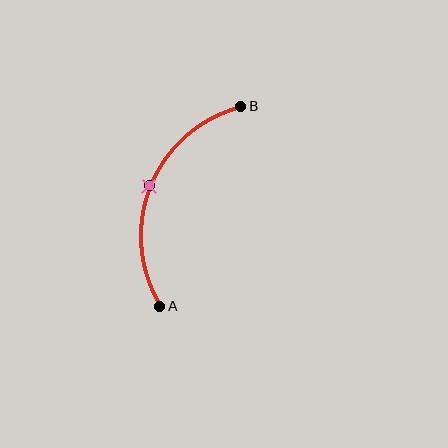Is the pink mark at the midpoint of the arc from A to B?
Yes. The pink mark lies on the arc at equal arc-length from both A and B — it is the arc midpoint.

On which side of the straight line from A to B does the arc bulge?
The arc bulges to the left of the straight line connecting A and B.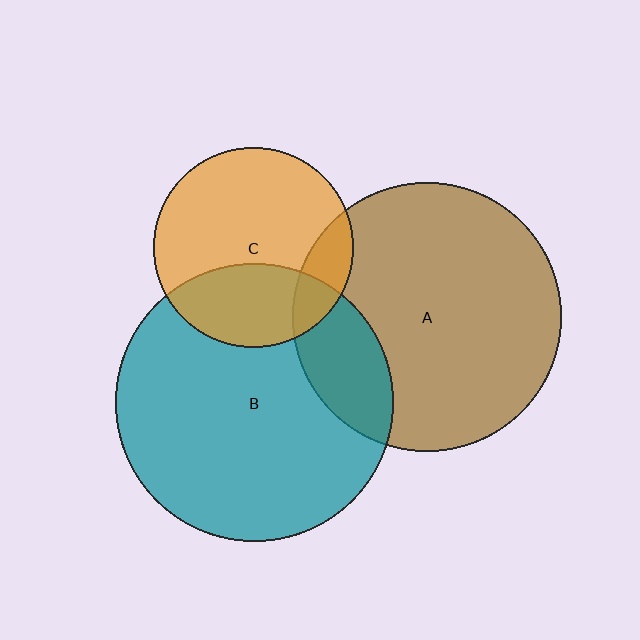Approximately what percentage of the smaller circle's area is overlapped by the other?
Approximately 35%.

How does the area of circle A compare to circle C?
Approximately 1.8 times.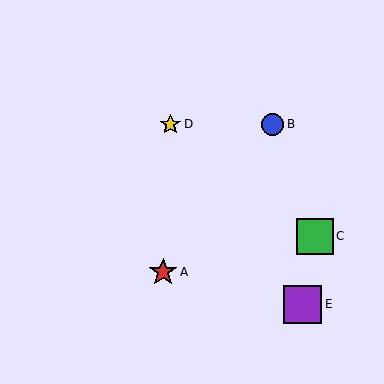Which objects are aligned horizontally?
Objects B, D are aligned horizontally.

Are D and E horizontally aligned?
No, D is at y≈124 and E is at y≈304.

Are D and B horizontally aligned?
Yes, both are at y≈124.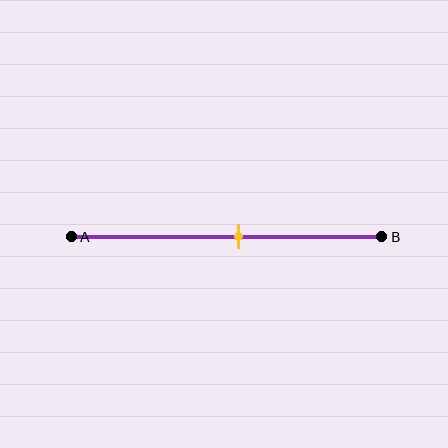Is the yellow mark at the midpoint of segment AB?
No, the mark is at about 55% from A, not at the 50% midpoint.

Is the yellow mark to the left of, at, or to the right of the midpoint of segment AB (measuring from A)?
The yellow mark is to the right of the midpoint of segment AB.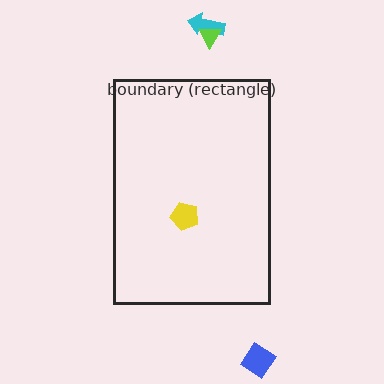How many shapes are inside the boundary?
1 inside, 3 outside.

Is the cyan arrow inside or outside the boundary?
Outside.